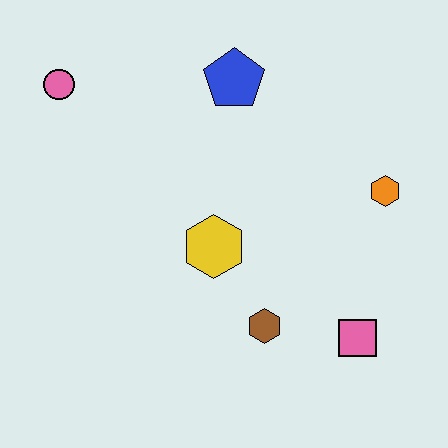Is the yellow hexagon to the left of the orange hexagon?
Yes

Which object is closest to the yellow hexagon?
The brown hexagon is closest to the yellow hexagon.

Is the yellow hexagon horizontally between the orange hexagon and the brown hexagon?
No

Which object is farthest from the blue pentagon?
The pink square is farthest from the blue pentagon.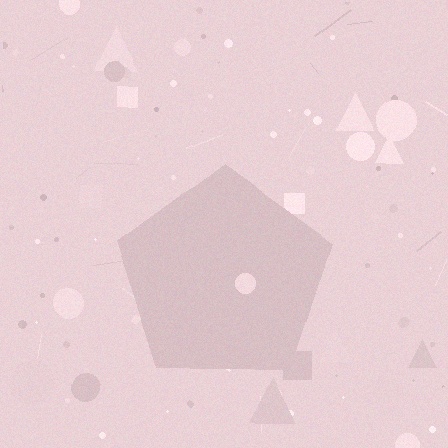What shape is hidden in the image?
A pentagon is hidden in the image.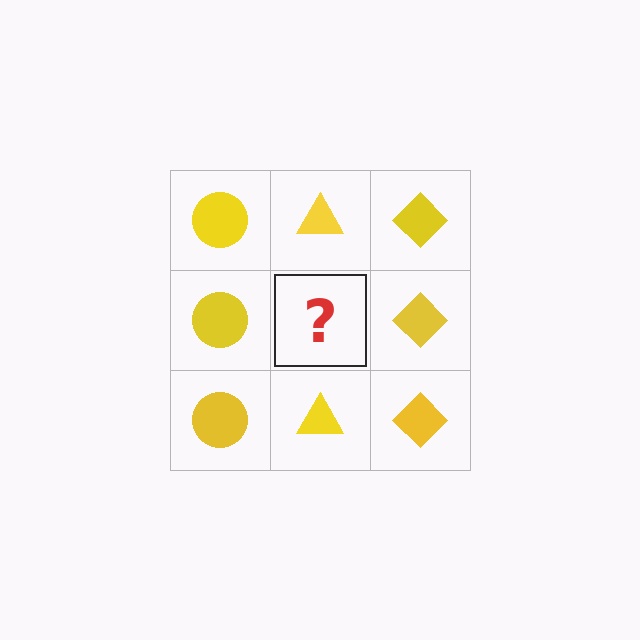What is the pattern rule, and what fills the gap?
The rule is that each column has a consistent shape. The gap should be filled with a yellow triangle.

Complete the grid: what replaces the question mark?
The question mark should be replaced with a yellow triangle.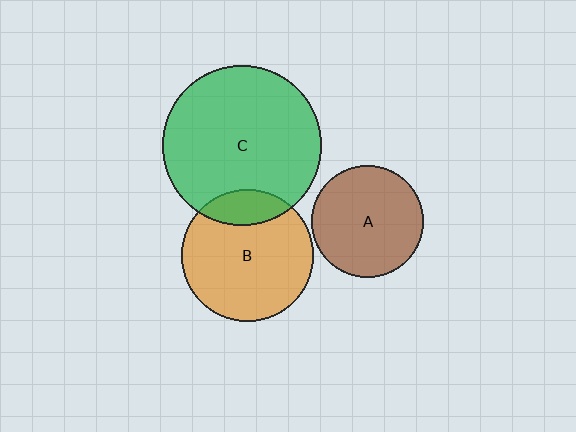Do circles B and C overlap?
Yes.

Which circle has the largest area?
Circle C (green).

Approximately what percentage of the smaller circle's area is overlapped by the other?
Approximately 15%.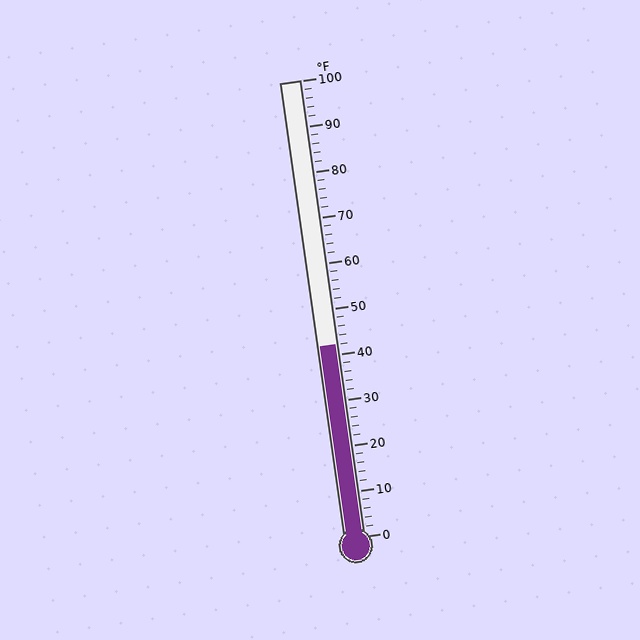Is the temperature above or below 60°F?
The temperature is below 60°F.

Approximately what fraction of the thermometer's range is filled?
The thermometer is filled to approximately 40% of its range.